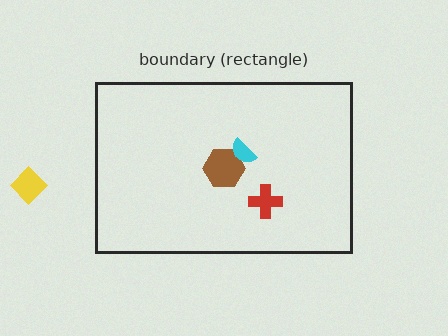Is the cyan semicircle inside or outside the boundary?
Inside.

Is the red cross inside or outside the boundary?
Inside.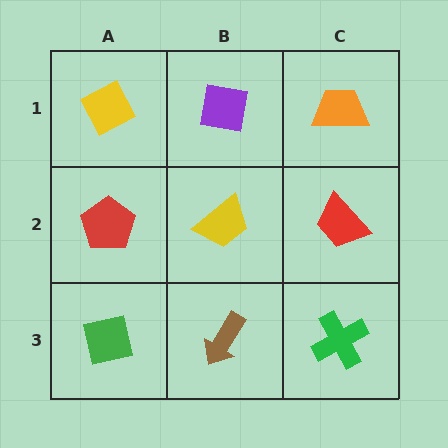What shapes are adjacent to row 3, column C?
A red trapezoid (row 2, column C), a brown arrow (row 3, column B).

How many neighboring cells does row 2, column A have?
3.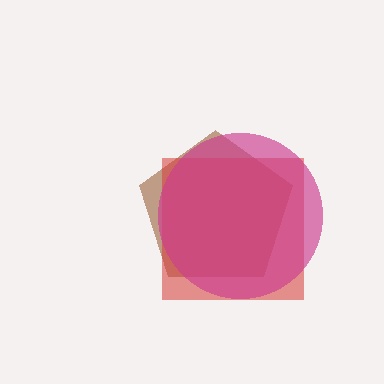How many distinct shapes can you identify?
There are 3 distinct shapes: a brown pentagon, a red square, a magenta circle.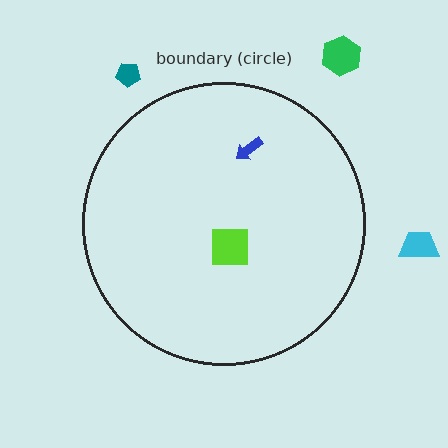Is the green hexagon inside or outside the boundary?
Outside.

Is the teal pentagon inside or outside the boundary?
Outside.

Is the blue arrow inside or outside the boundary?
Inside.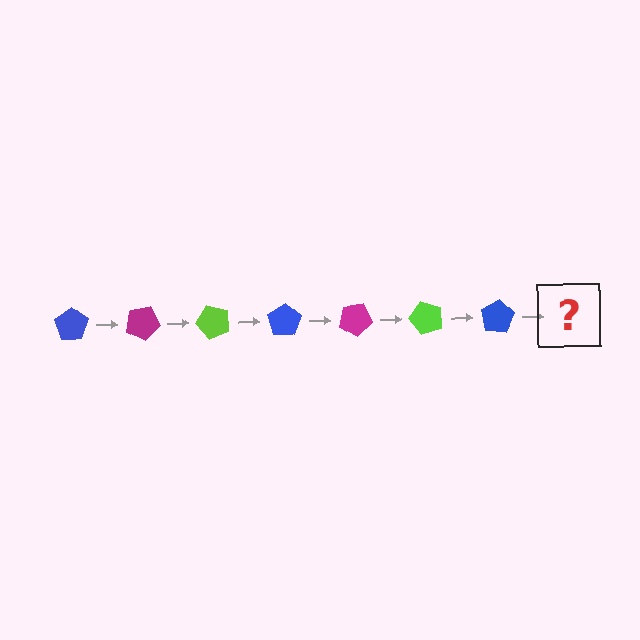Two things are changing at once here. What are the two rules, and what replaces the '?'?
The two rules are that it rotates 25 degrees each step and the color cycles through blue, magenta, and lime. The '?' should be a magenta pentagon, rotated 175 degrees from the start.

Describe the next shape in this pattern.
It should be a magenta pentagon, rotated 175 degrees from the start.